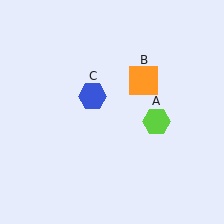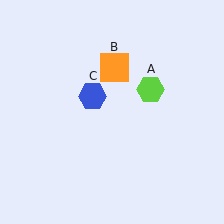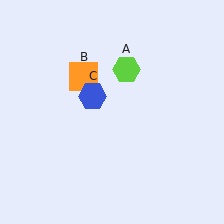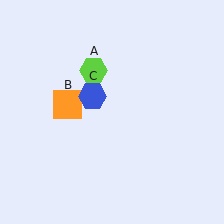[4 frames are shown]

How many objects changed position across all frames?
2 objects changed position: lime hexagon (object A), orange square (object B).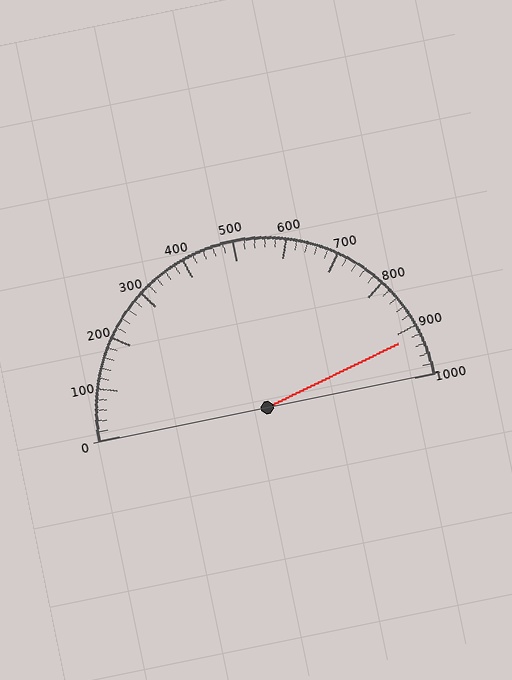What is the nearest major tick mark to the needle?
The nearest major tick mark is 900.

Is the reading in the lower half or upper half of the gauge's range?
The reading is in the upper half of the range (0 to 1000).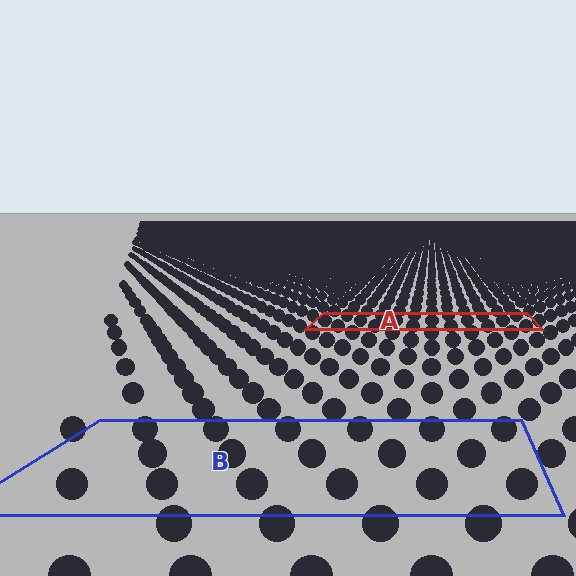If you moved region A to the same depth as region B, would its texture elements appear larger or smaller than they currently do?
They would appear larger. At a closer depth, the same texture elements are projected at a bigger on-screen size.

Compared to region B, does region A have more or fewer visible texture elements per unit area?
Region A has more texture elements per unit area — they are packed more densely because it is farther away.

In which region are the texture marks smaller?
The texture marks are smaller in region A, because it is farther away.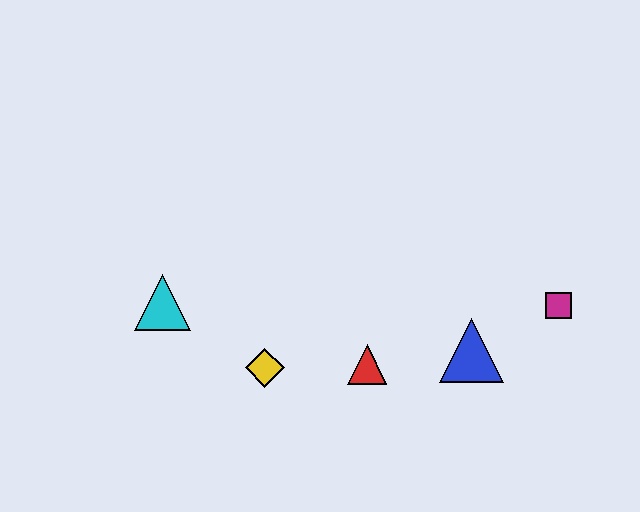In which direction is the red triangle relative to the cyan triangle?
The red triangle is to the right of the cyan triangle.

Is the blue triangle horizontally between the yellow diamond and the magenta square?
Yes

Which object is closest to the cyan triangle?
The yellow diamond is closest to the cyan triangle.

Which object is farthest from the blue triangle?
The cyan triangle is farthest from the blue triangle.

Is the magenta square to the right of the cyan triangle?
Yes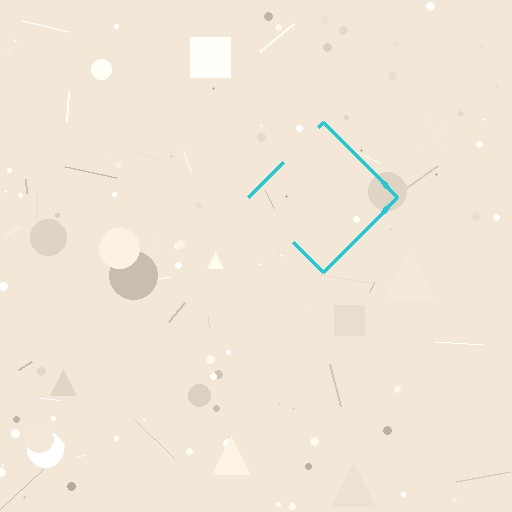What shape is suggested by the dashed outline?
The dashed outline suggests a diamond.